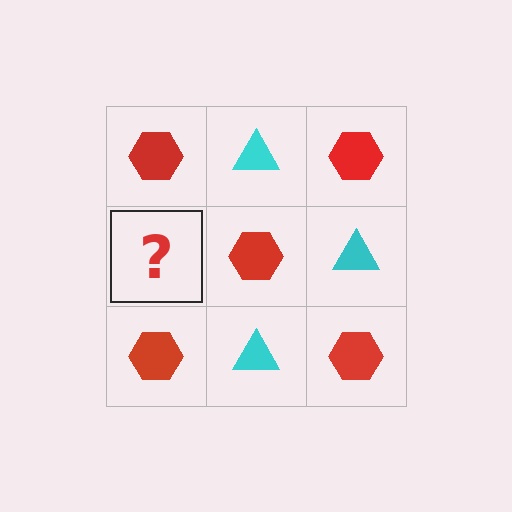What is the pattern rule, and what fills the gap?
The rule is that it alternates red hexagon and cyan triangle in a checkerboard pattern. The gap should be filled with a cyan triangle.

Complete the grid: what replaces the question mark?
The question mark should be replaced with a cyan triangle.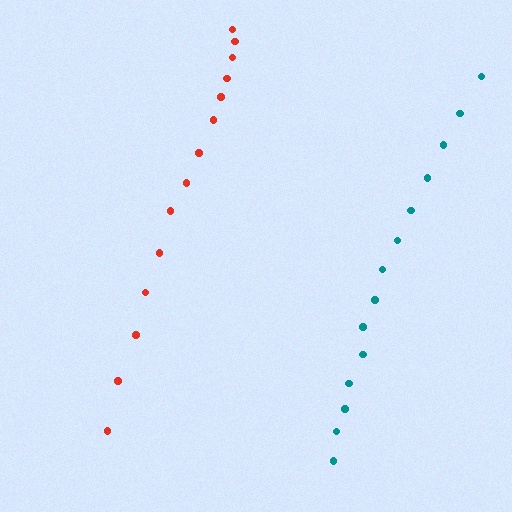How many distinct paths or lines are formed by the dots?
There are 2 distinct paths.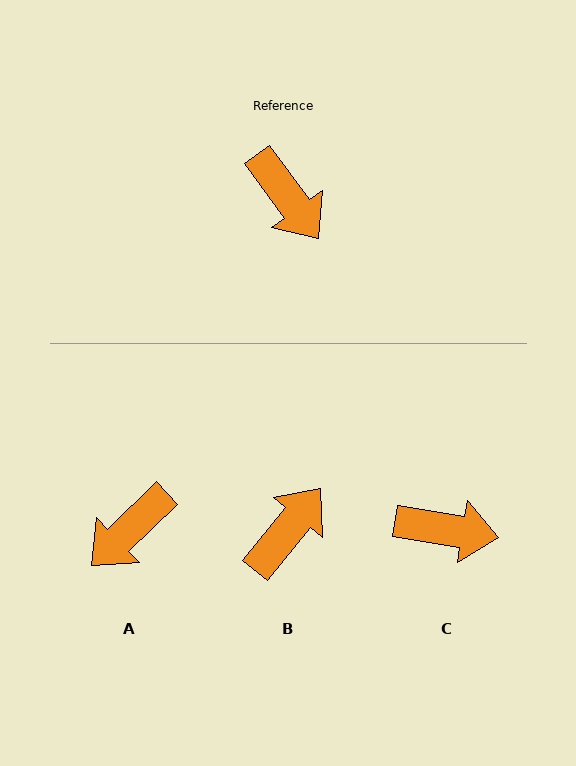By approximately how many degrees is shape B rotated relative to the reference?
Approximately 105 degrees counter-clockwise.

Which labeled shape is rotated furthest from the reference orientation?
B, about 105 degrees away.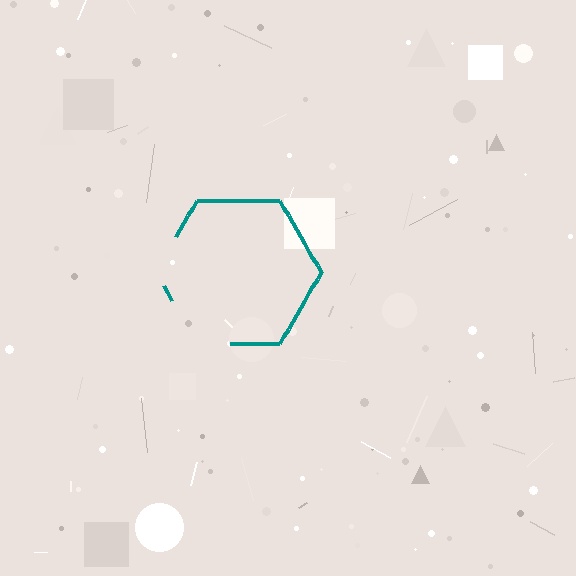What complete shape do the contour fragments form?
The contour fragments form a hexagon.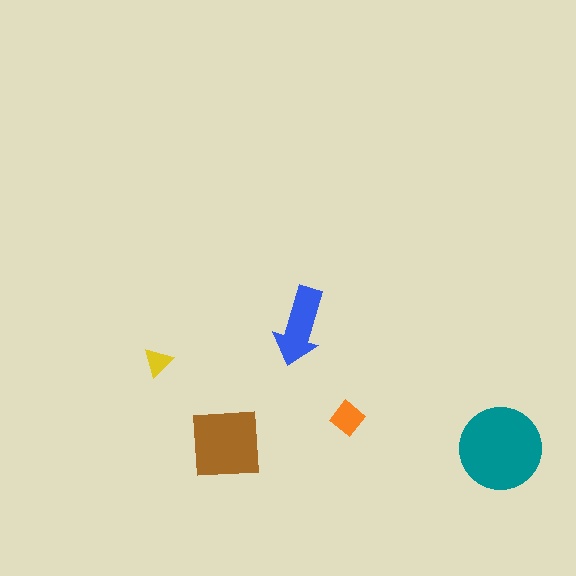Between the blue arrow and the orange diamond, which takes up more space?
The blue arrow.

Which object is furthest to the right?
The teal circle is rightmost.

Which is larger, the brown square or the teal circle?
The teal circle.